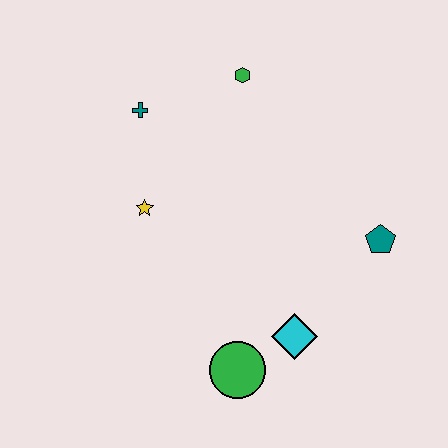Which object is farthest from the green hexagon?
The green circle is farthest from the green hexagon.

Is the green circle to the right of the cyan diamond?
No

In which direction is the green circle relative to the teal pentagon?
The green circle is to the left of the teal pentagon.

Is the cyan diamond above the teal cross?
No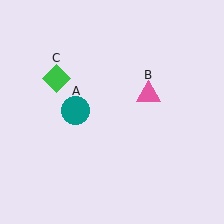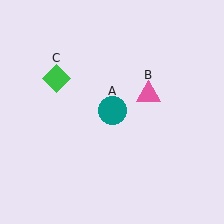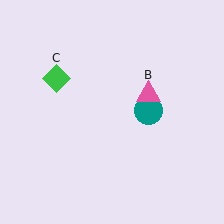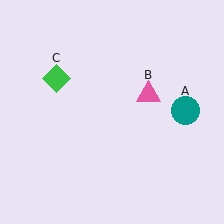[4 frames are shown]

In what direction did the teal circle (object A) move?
The teal circle (object A) moved right.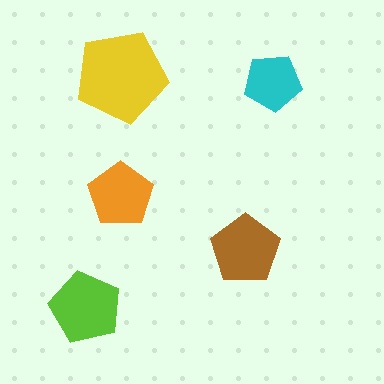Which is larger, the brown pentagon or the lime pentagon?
The lime one.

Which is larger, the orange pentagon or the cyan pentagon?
The orange one.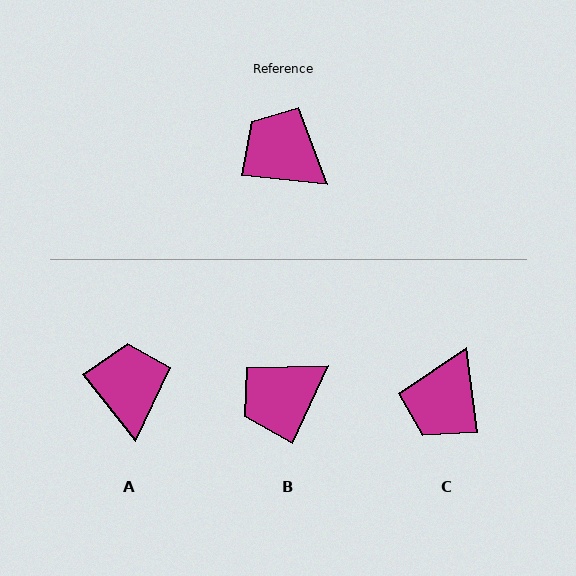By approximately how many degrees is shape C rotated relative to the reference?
Approximately 104 degrees counter-clockwise.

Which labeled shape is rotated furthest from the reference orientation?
C, about 104 degrees away.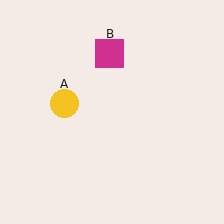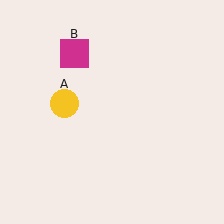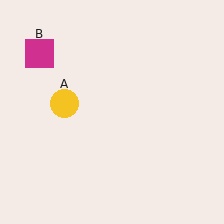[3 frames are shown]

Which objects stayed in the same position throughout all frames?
Yellow circle (object A) remained stationary.